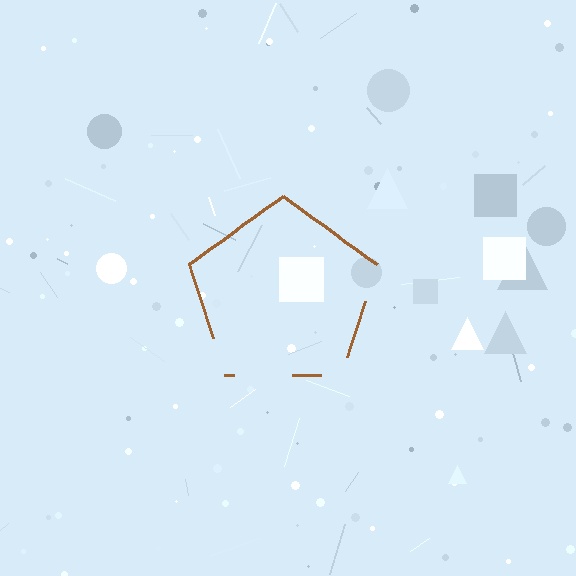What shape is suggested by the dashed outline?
The dashed outline suggests a pentagon.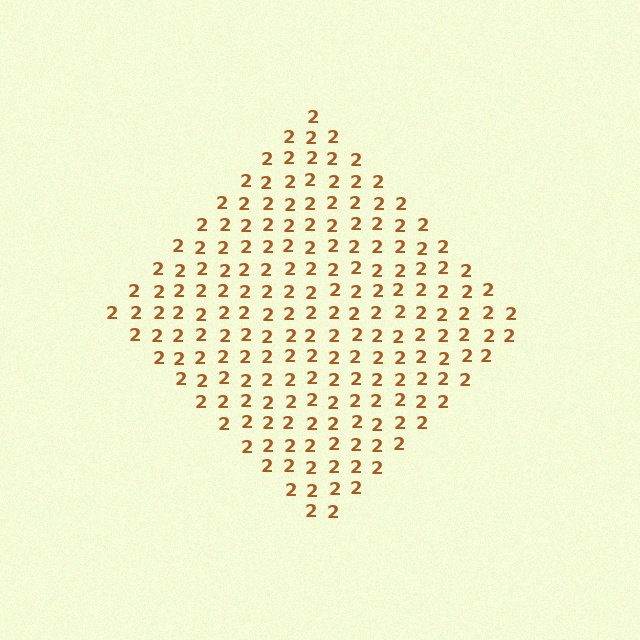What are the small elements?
The small elements are digit 2's.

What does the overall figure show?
The overall figure shows a diamond.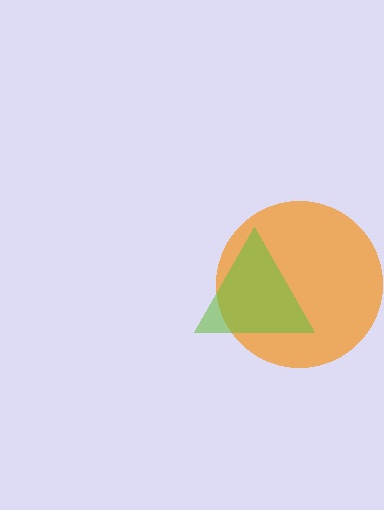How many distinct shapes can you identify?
There are 2 distinct shapes: an orange circle, a lime triangle.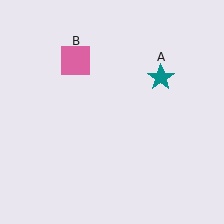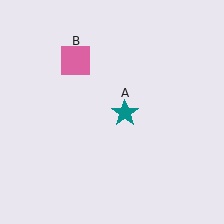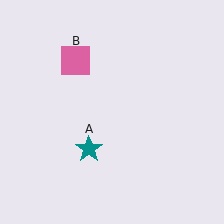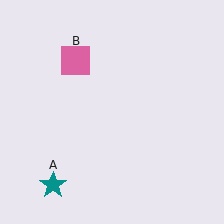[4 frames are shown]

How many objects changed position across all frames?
1 object changed position: teal star (object A).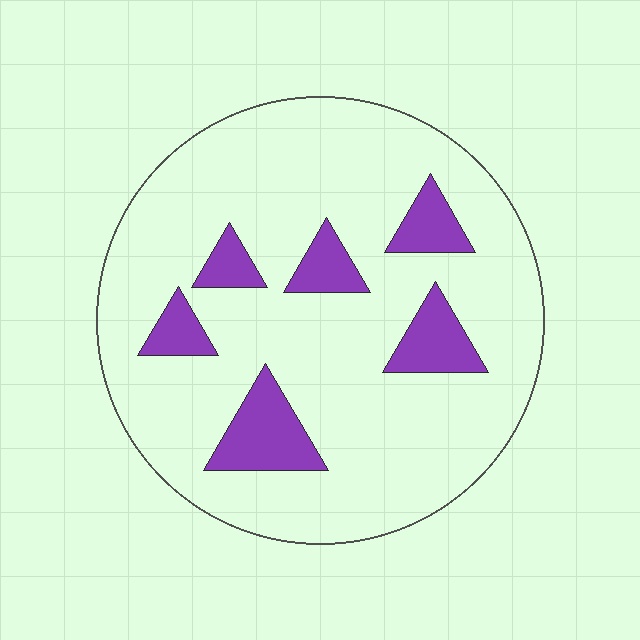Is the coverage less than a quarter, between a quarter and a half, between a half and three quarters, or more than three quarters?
Less than a quarter.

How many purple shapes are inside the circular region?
6.